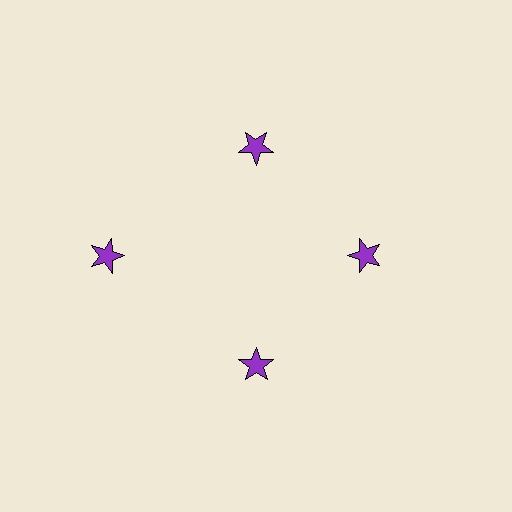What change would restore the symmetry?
The symmetry would be restored by moving it inward, back onto the ring so that all 4 stars sit at equal angles and equal distance from the center.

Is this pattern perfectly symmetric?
No. The 4 purple stars are arranged in a ring, but one element near the 9 o'clock position is pushed outward from the center, breaking the 4-fold rotational symmetry.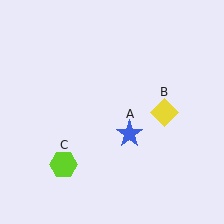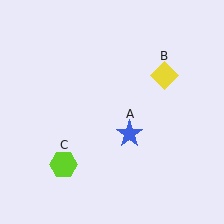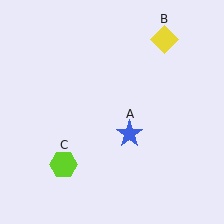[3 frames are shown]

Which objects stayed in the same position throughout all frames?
Blue star (object A) and lime hexagon (object C) remained stationary.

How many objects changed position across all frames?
1 object changed position: yellow diamond (object B).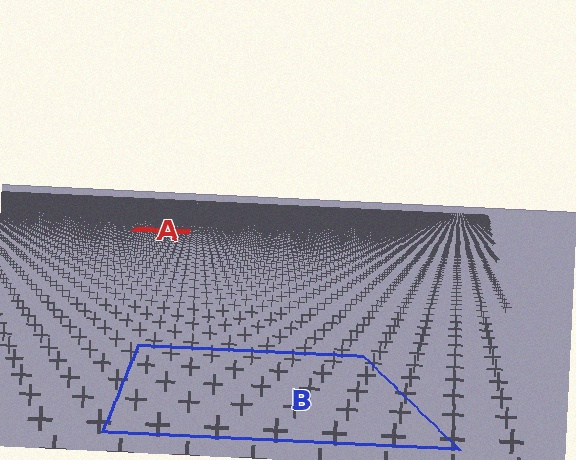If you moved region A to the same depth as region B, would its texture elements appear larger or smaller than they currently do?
They would appear larger. At a closer depth, the same texture elements are projected at a bigger on-screen size.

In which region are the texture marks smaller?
The texture marks are smaller in region A, because it is farther away.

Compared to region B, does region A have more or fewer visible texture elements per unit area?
Region A has more texture elements per unit area — they are packed more densely because it is farther away.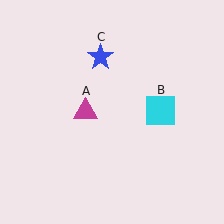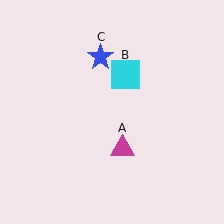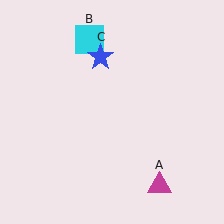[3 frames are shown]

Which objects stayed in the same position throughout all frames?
Blue star (object C) remained stationary.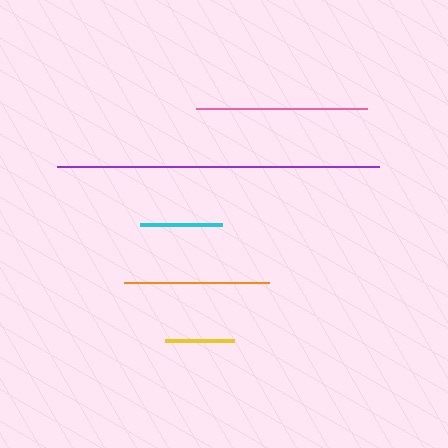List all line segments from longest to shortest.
From longest to shortest: purple, pink, orange, cyan, yellow.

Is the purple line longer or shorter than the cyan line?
The purple line is longer than the cyan line.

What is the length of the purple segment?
The purple segment is approximately 322 pixels long.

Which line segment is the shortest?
The yellow line is the shortest at approximately 70 pixels.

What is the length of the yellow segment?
The yellow segment is approximately 70 pixels long.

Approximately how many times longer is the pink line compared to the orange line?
The pink line is approximately 1.2 times the length of the orange line.